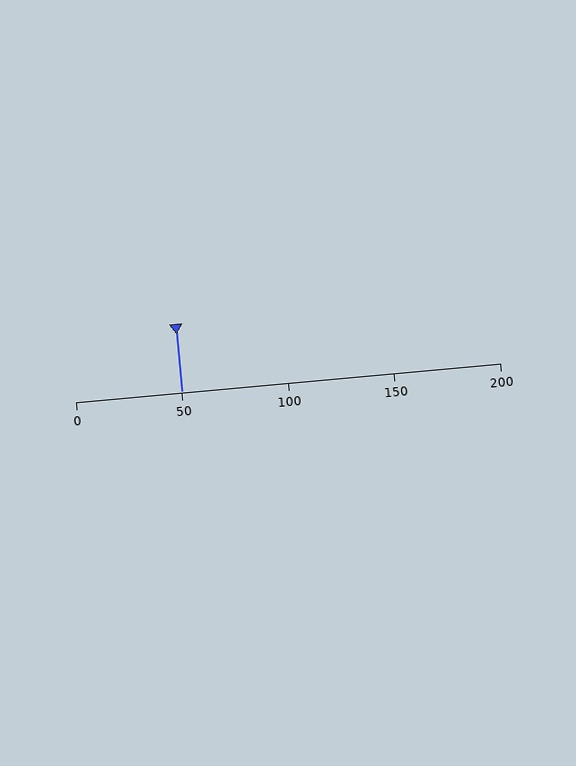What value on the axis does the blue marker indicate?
The marker indicates approximately 50.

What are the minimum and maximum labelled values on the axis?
The axis runs from 0 to 200.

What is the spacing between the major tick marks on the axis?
The major ticks are spaced 50 apart.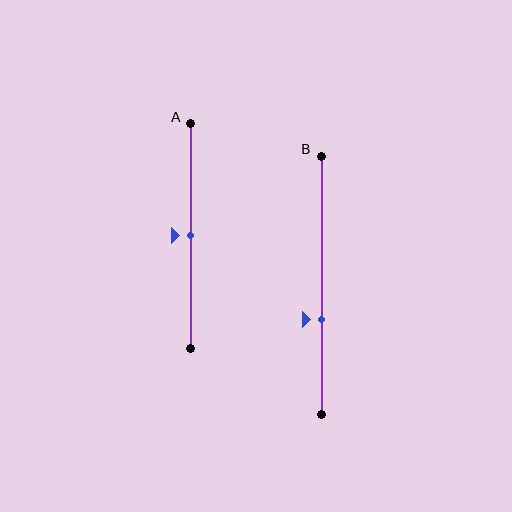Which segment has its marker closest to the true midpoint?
Segment A has its marker closest to the true midpoint.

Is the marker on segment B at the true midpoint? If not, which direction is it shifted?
No, the marker on segment B is shifted downward by about 13% of the segment length.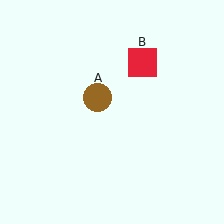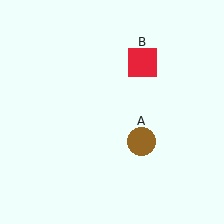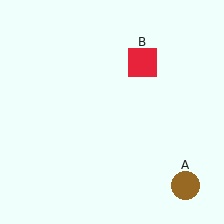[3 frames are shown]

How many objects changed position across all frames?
1 object changed position: brown circle (object A).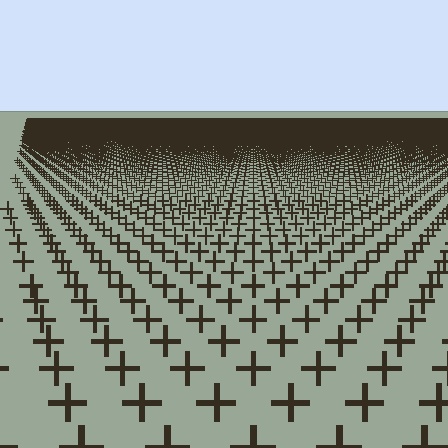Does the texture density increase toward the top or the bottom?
Density increases toward the top.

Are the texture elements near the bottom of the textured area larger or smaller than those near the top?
Larger. Near the bottom, elements are closer to the viewer and appear at a bigger on-screen size.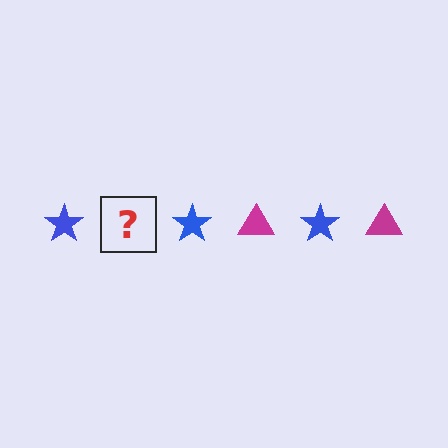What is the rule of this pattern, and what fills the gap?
The rule is that the pattern alternates between blue star and magenta triangle. The gap should be filled with a magenta triangle.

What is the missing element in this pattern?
The missing element is a magenta triangle.